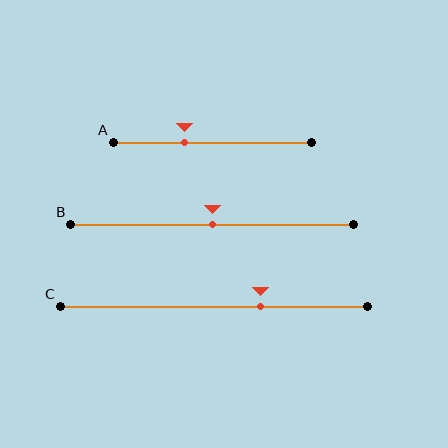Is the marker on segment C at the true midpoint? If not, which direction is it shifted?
No, the marker on segment C is shifted to the right by about 15% of the segment length.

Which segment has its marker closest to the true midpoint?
Segment B has its marker closest to the true midpoint.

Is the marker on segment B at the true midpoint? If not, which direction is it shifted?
Yes, the marker on segment B is at the true midpoint.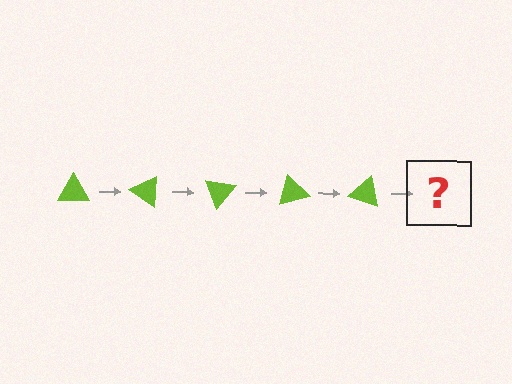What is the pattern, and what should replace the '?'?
The pattern is that the triangle rotates 35 degrees each step. The '?' should be a lime triangle rotated 175 degrees.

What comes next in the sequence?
The next element should be a lime triangle rotated 175 degrees.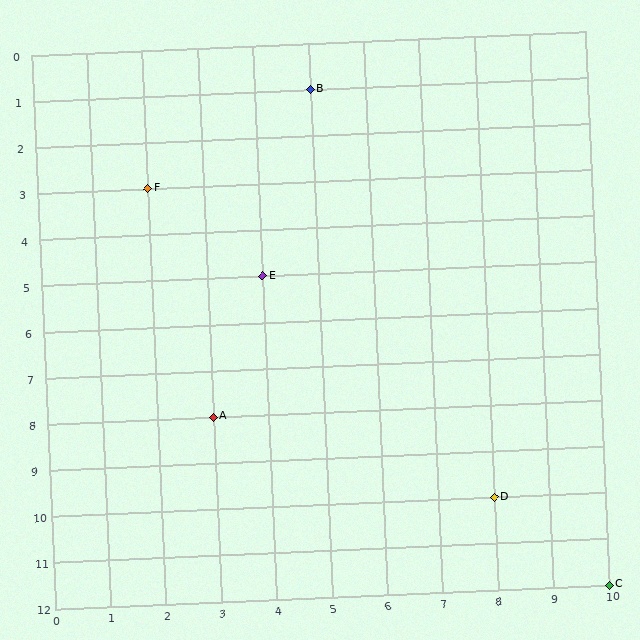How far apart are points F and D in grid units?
Points F and D are 6 columns and 7 rows apart (about 9.2 grid units diagonally).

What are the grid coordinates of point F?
Point F is at grid coordinates (2, 3).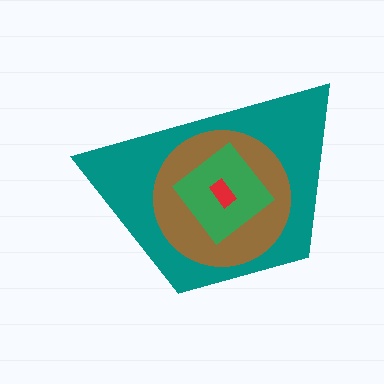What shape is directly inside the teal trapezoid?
The brown circle.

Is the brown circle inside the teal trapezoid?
Yes.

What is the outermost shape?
The teal trapezoid.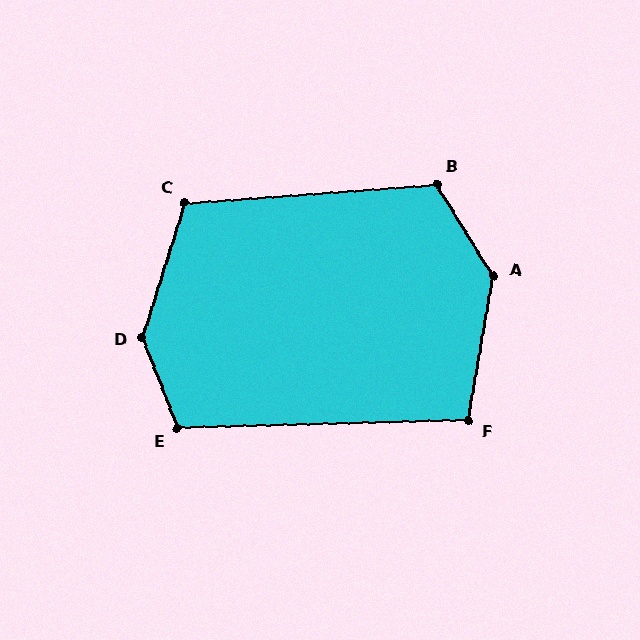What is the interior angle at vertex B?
Approximately 117 degrees (obtuse).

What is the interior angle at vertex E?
Approximately 110 degrees (obtuse).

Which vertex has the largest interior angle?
D, at approximately 141 degrees.